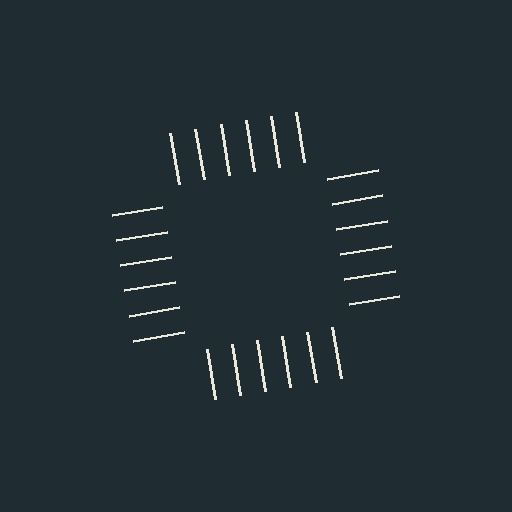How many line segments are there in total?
24 — 6 along each of the 4 edges.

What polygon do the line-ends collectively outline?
An illusory square — the line segments terminate on its edges but no continuous stroke is drawn.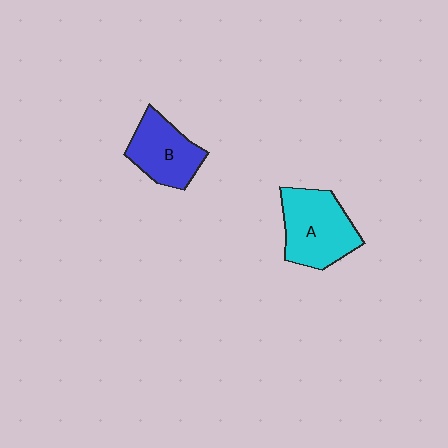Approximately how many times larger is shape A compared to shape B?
Approximately 1.2 times.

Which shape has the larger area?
Shape A (cyan).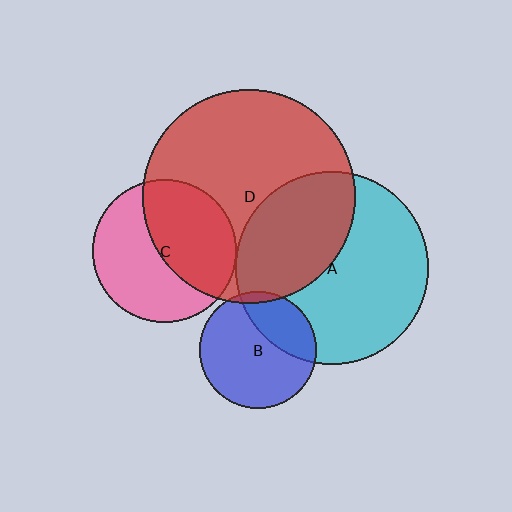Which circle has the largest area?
Circle D (red).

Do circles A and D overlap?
Yes.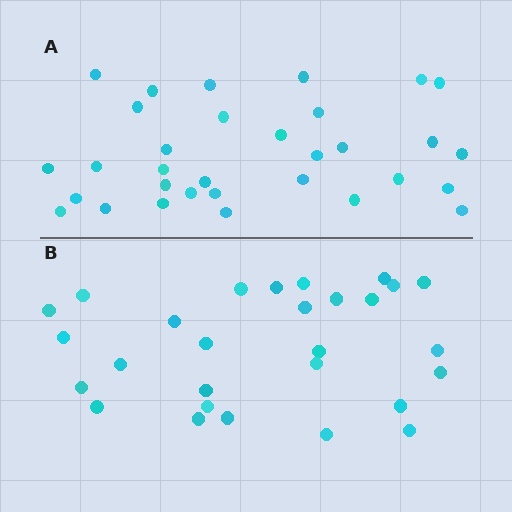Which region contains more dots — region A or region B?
Region A (the top region) has more dots.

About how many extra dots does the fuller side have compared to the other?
Region A has about 4 more dots than region B.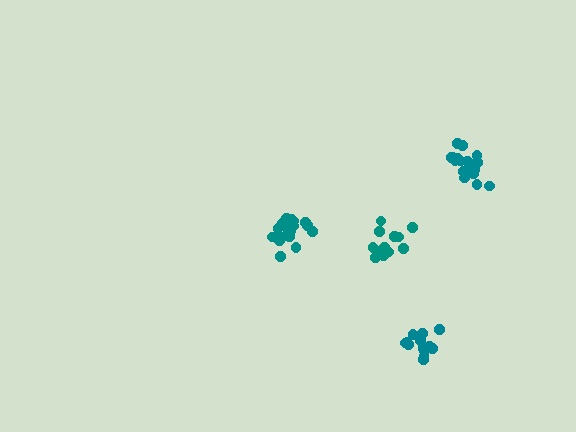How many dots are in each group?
Group 1: 18 dots, Group 2: 14 dots, Group 3: 16 dots, Group 4: 18 dots (66 total).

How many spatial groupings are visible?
There are 4 spatial groupings.